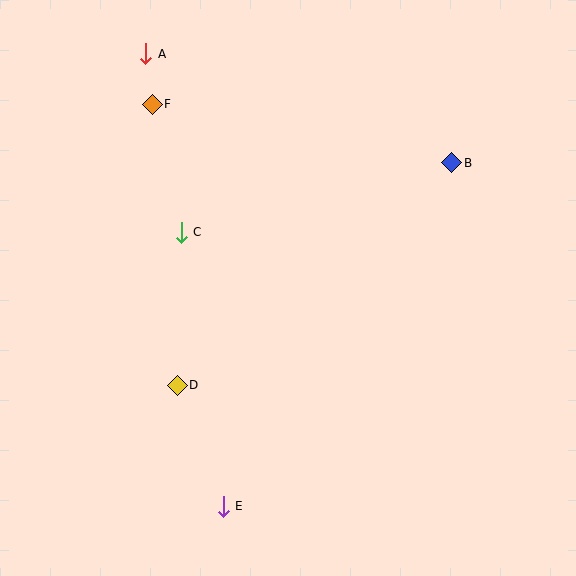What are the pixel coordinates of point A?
Point A is at (146, 54).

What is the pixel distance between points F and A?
The distance between F and A is 51 pixels.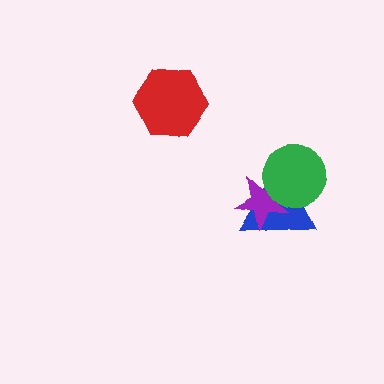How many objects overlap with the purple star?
2 objects overlap with the purple star.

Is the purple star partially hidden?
Yes, it is partially covered by another shape.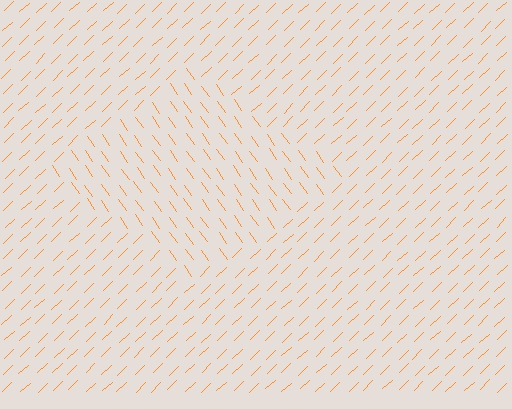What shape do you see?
I see a diamond.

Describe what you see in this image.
The image is filled with small orange line segments. A diamond region in the image has lines oriented differently from the surrounding lines, creating a visible texture boundary.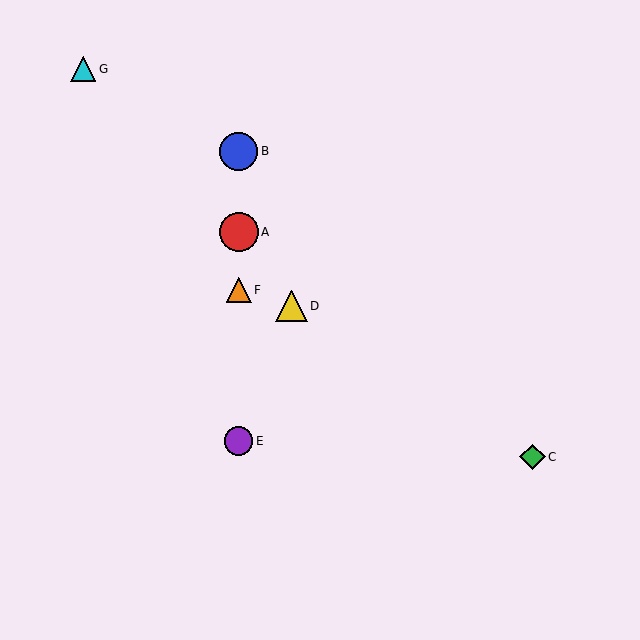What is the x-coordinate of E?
Object E is at x≈239.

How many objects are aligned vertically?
4 objects (A, B, E, F) are aligned vertically.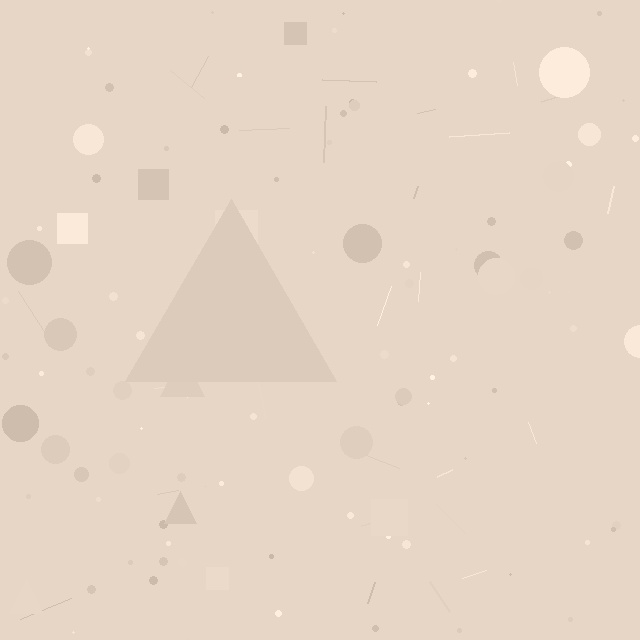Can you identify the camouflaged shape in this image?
The camouflaged shape is a triangle.